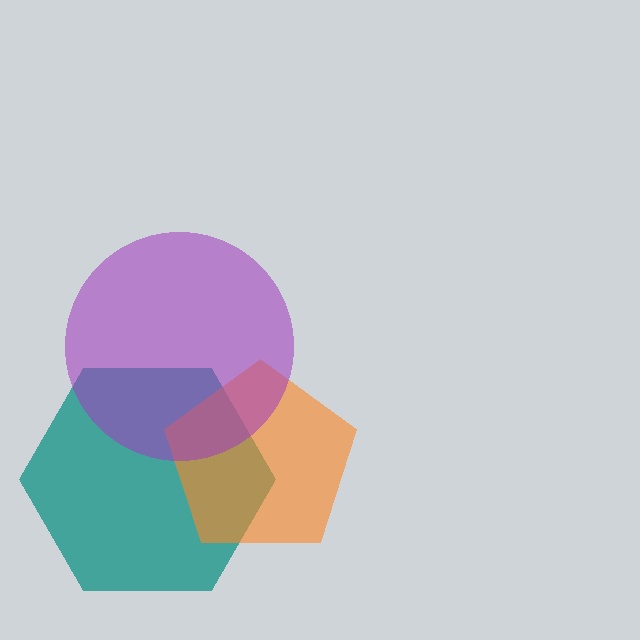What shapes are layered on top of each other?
The layered shapes are: a teal hexagon, an orange pentagon, a purple circle.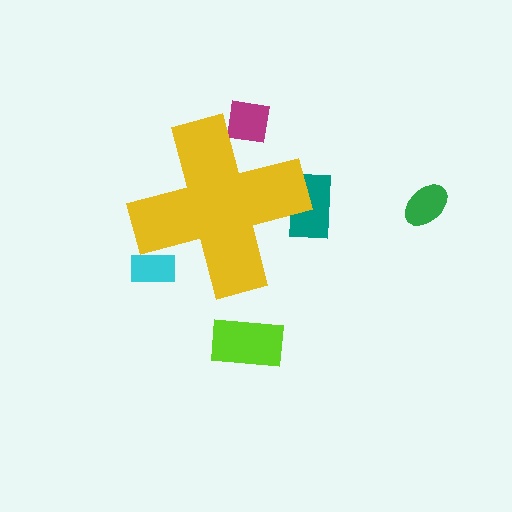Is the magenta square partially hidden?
Yes, the magenta square is partially hidden behind the yellow cross.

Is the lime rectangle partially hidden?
No, the lime rectangle is fully visible.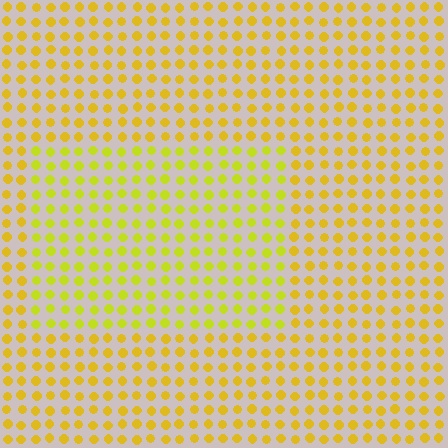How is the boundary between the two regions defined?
The boundary is defined purely by a slight shift in hue (about 21 degrees). Spacing, size, and orientation are identical on both sides.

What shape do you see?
I see a rectangle.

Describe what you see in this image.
The image is filled with small yellow elements in a uniform arrangement. A rectangle-shaped region is visible where the elements are tinted to a slightly different hue, forming a subtle color boundary.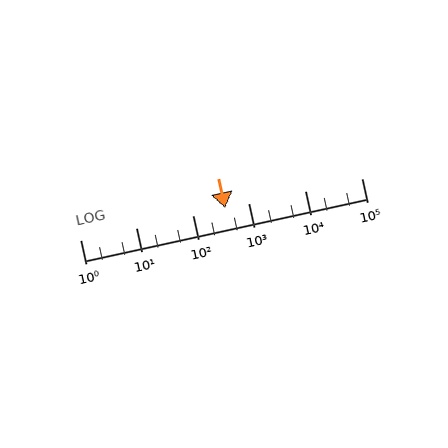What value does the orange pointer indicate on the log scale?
The pointer indicates approximately 380.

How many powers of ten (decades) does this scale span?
The scale spans 5 decades, from 1 to 100000.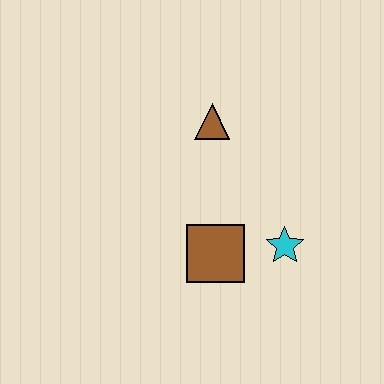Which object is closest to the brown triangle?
The brown square is closest to the brown triangle.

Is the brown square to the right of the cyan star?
No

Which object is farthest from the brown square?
The brown triangle is farthest from the brown square.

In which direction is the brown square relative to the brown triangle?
The brown square is below the brown triangle.